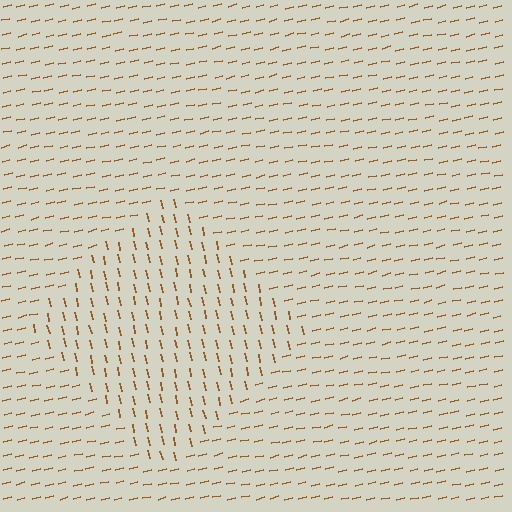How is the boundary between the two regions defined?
The boundary is defined purely by a change in line orientation (approximately 90 degrees difference). All lines are the same color and thickness.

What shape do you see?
I see a diamond.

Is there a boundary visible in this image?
Yes, there is a texture boundary formed by a change in line orientation.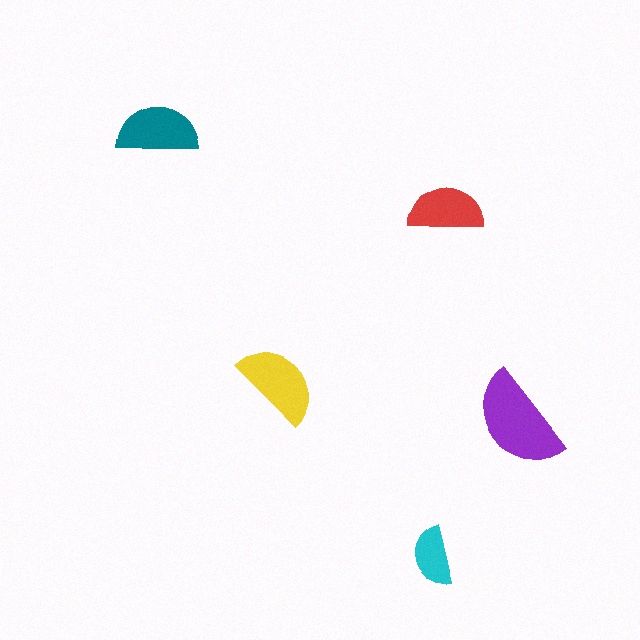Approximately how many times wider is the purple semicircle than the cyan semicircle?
About 1.5 times wider.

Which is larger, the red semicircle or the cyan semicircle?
The red one.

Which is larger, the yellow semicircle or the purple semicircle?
The purple one.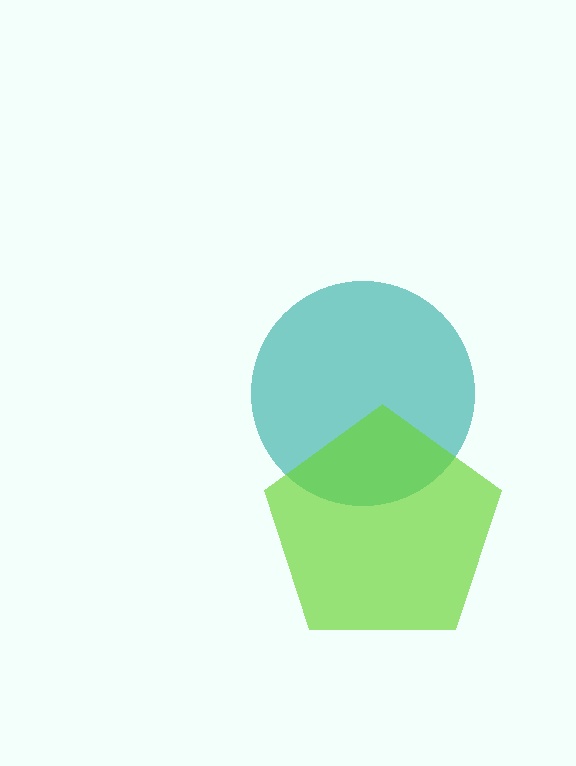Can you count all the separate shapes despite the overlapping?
Yes, there are 2 separate shapes.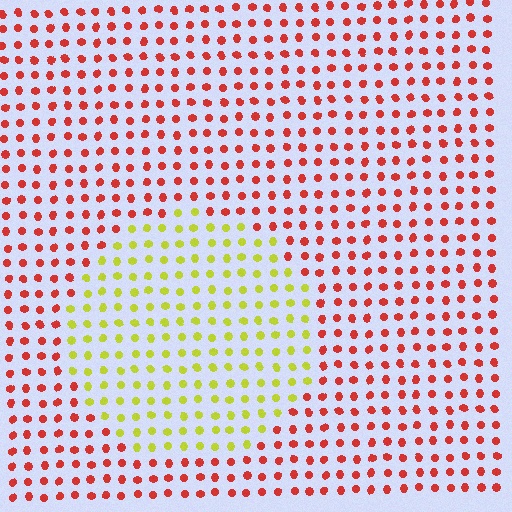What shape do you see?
I see a circle.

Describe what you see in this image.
The image is filled with small red elements in a uniform arrangement. A circle-shaped region is visible where the elements are tinted to a slightly different hue, forming a subtle color boundary.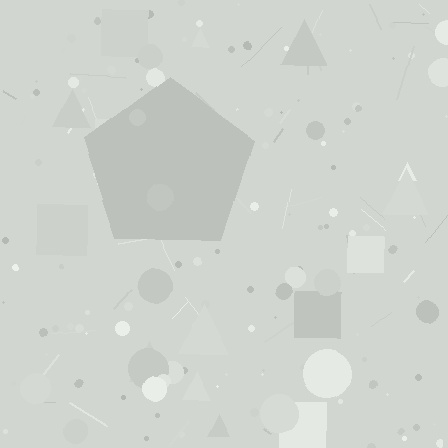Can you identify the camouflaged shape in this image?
The camouflaged shape is a pentagon.